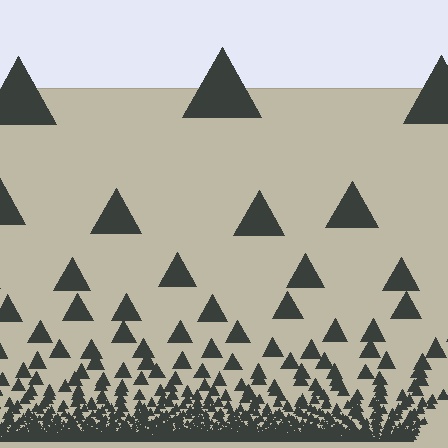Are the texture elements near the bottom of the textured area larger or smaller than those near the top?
Smaller. The gradient is inverted — elements near the bottom are smaller and denser.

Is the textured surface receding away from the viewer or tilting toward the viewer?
The surface appears to tilt toward the viewer. Texture elements get larger and sparser toward the top.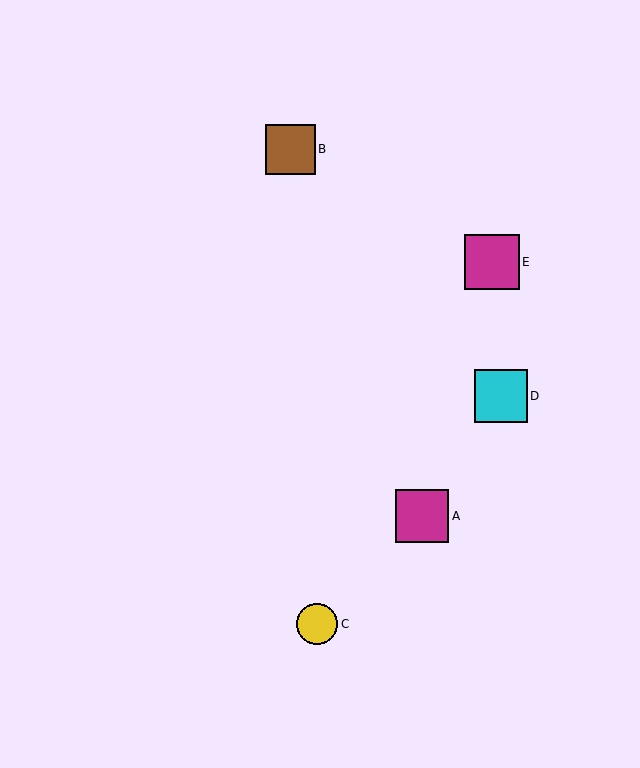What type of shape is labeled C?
Shape C is a yellow circle.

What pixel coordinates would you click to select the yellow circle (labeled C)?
Click at (317, 624) to select the yellow circle C.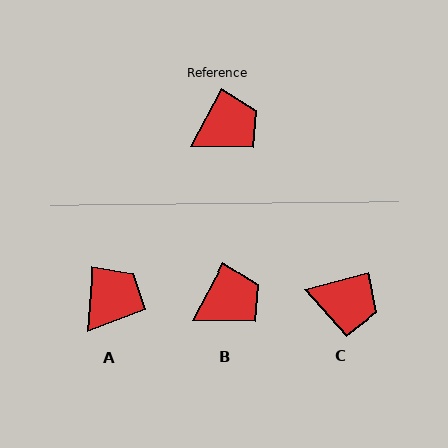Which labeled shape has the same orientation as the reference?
B.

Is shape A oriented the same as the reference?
No, it is off by about 23 degrees.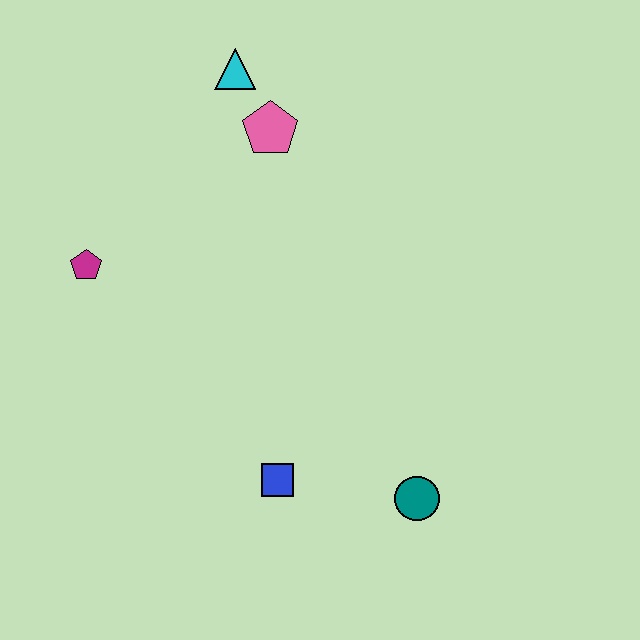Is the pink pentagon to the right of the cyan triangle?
Yes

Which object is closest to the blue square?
The teal circle is closest to the blue square.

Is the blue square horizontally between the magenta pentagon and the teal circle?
Yes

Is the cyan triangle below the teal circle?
No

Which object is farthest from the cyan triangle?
The teal circle is farthest from the cyan triangle.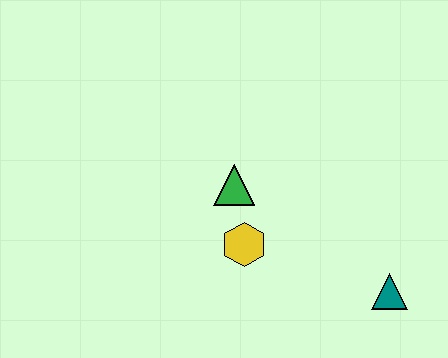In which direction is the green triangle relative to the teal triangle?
The green triangle is to the left of the teal triangle.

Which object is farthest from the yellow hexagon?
The teal triangle is farthest from the yellow hexagon.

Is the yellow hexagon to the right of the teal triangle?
No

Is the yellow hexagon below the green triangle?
Yes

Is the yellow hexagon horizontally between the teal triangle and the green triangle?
Yes